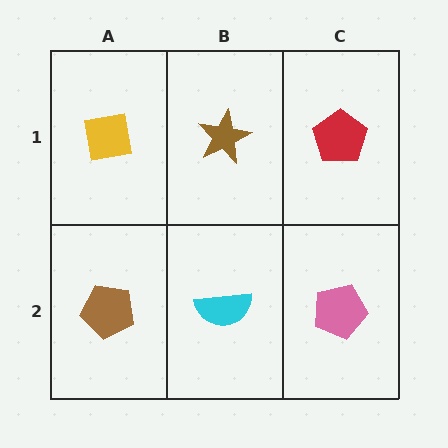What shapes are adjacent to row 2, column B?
A brown star (row 1, column B), a brown pentagon (row 2, column A), a pink pentagon (row 2, column C).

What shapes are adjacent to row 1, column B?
A cyan semicircle (row 2, column B), a yellow square (row 1, column A), a red pentagon (row 1, column C).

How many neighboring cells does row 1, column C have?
2.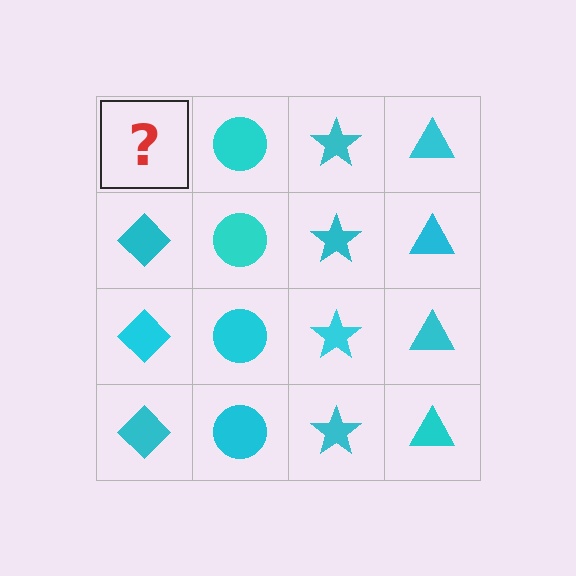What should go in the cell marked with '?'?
The missing cell should contain a cyan diamond.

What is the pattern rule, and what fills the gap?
The rule is that each column has a consistent shape. The gap should be filled with a cyan diamond.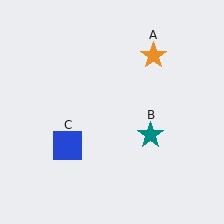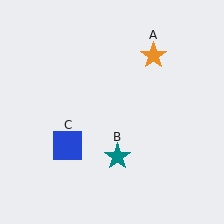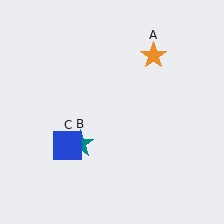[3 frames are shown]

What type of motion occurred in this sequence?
The teal star (object B) rotated clockwise around the center of the scene.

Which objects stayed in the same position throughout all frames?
Orange star (object A) and blue square (object C) remained stationary.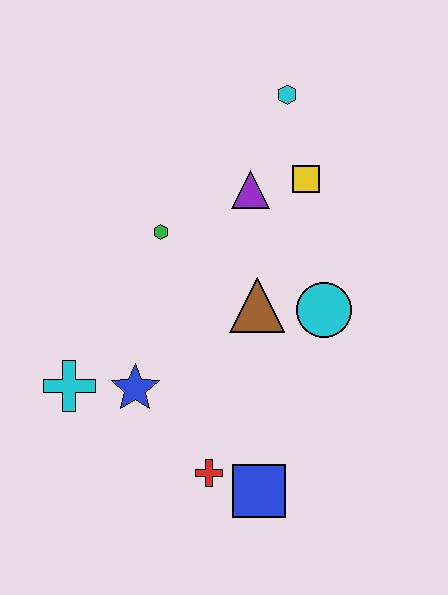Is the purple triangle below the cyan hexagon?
Yes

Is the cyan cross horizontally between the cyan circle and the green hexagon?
No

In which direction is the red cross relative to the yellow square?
The red cross is below the yellow square.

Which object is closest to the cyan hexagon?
The yellow square is closest to the cyan hexagon.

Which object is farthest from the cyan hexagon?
The blue square is farthest from the cyan hexagon.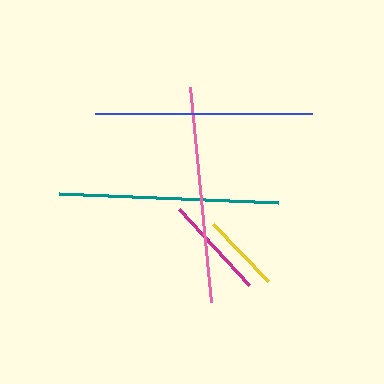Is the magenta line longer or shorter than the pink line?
The pink line is longer than the magenta line.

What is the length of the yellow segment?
The yellow segment is approximately 79 pixels long.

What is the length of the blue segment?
The blue segment is approximately 217 pixels long.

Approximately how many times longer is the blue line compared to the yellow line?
The blue line is approximately 2.7 times the length of the yellow line.